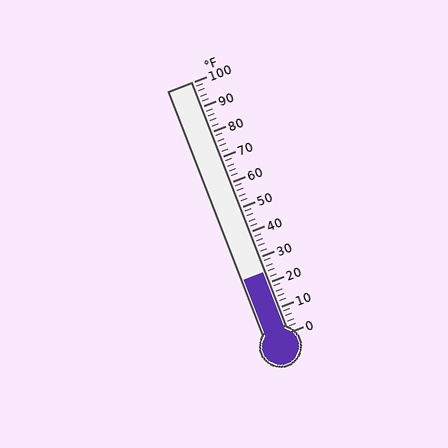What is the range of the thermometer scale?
The thermometer scale ranges from 0°F to 100°F.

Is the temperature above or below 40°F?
The temperature is below 40°F.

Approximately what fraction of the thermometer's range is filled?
The thermometer is filled to approximately 25% of its range.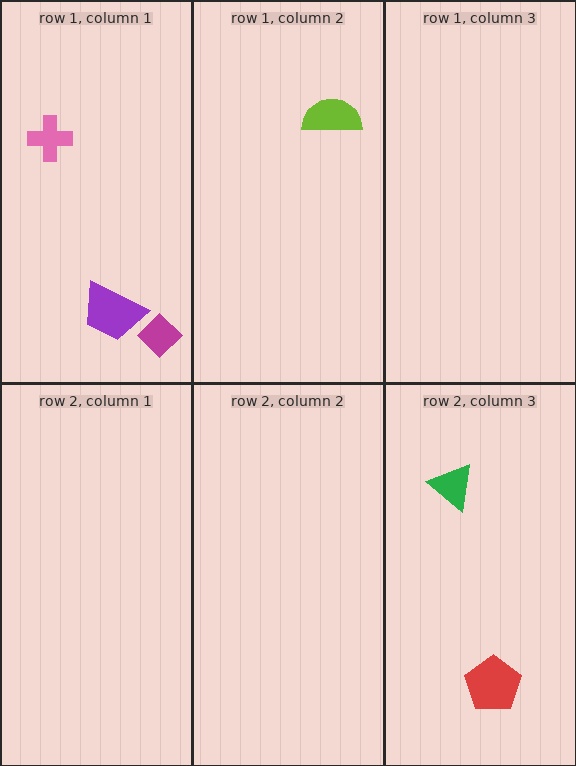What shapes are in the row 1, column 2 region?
The lime semicircle.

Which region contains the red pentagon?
The row 2, column 3 region.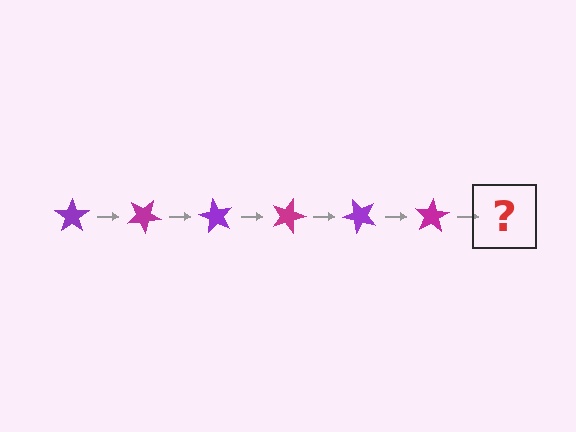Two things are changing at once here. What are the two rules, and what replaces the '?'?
The two rules are that it rotates 30 degrees each step and the color cycles through purple and magenta. The '?' should be a purple star, rotated 180 degrees from the start.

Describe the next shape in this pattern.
It should be a purple star, rotated 180 degrees from the start.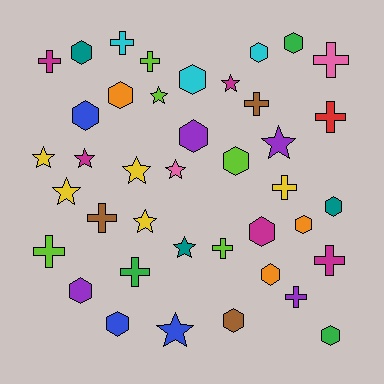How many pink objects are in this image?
There are 2 pink objects.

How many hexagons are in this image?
There are 16 hexagons.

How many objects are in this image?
There are 40 objects.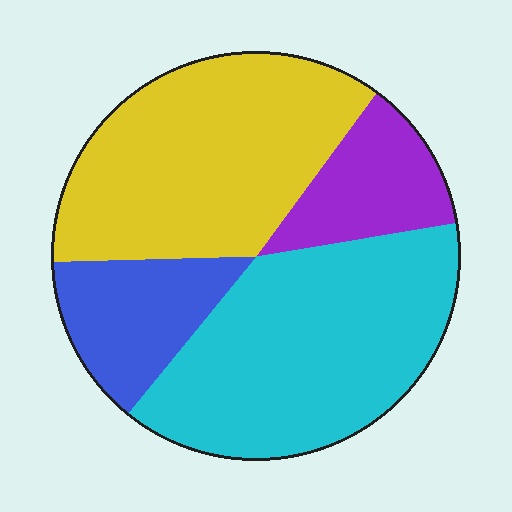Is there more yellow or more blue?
Yellow.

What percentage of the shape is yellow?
Yellow covers 36% of the shape.